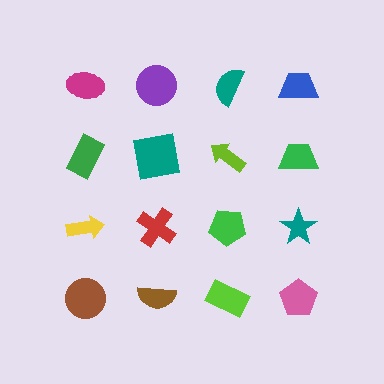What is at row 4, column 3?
A lime rectangle.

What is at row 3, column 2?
A red cross.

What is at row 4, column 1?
A brown circle.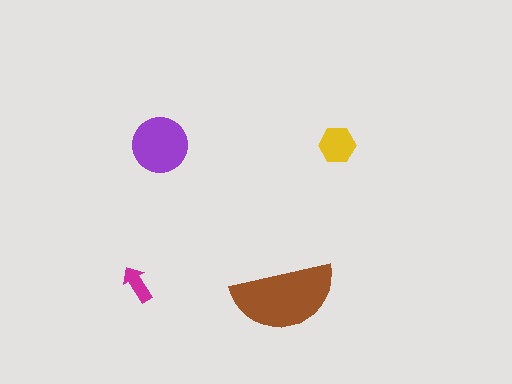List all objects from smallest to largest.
The magenta arrow, the yellow hexagon, the purple circle, the brown semicircle.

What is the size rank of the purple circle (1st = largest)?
2nd.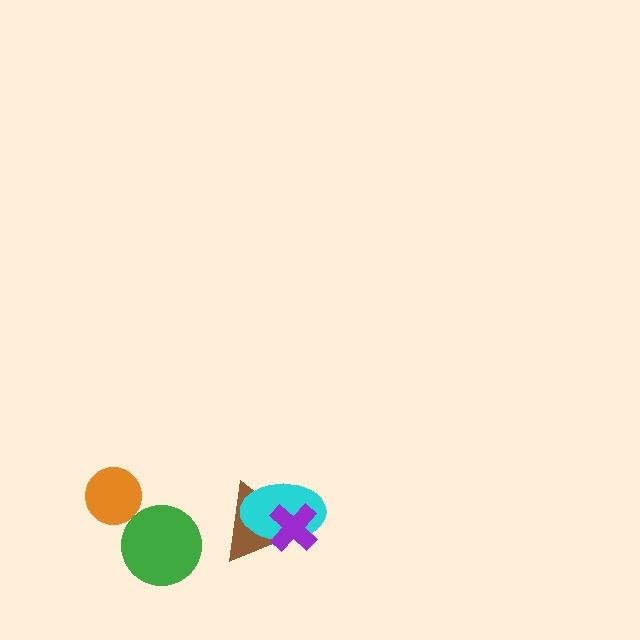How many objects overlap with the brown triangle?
2 objects overlap with the brown triangle.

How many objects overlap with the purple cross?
2 objects overlap with the purple cross.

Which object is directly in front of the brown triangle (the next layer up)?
The cyan ellipse is directly in front of the brown triangle.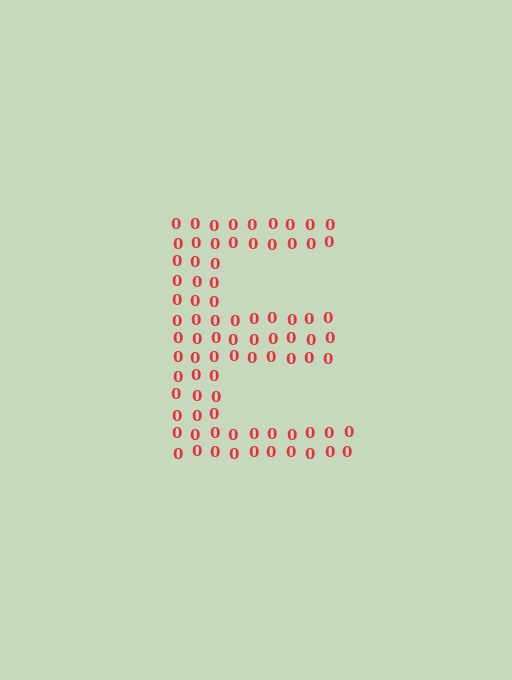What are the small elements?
The small elements are digit 0's.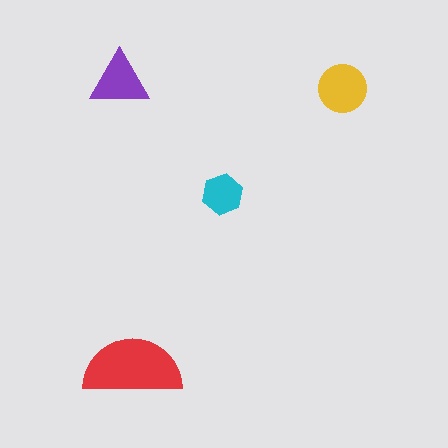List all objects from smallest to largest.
The cyan hexagon, the purple triangle, the yellow circle, the red semicircle.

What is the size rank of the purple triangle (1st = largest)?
3rd.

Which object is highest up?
The purple triangle is topmost.